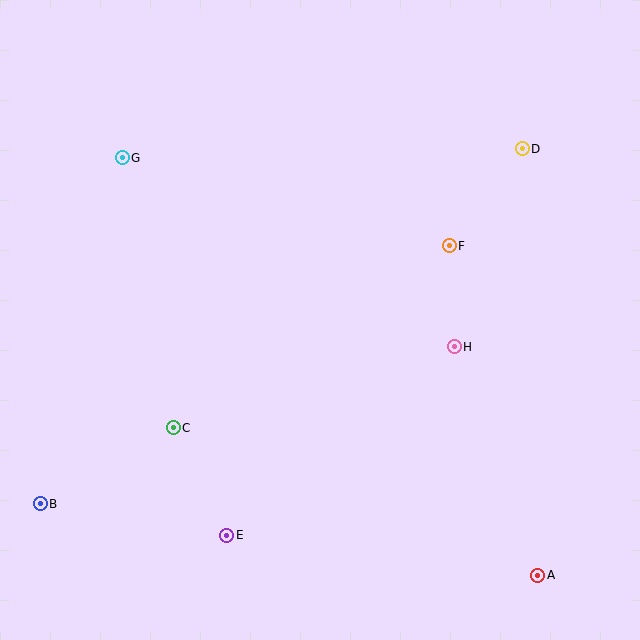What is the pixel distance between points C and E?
The distance between C and E is 120 pixels.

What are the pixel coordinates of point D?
Point D is at (522, 149).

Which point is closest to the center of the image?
Point H at (454, 347) is closest to the center.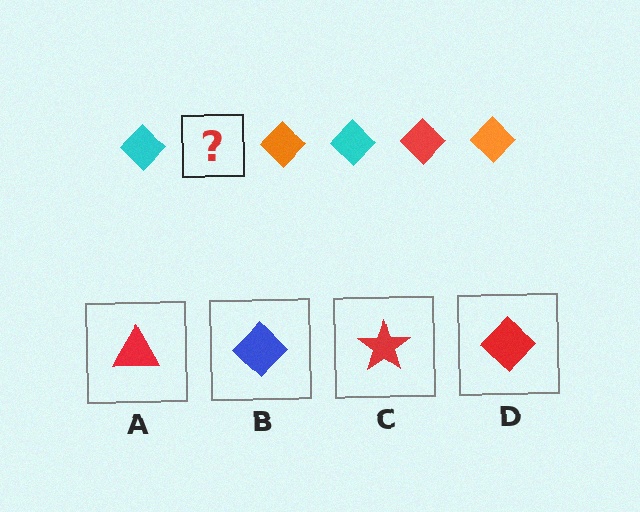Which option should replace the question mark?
Option D.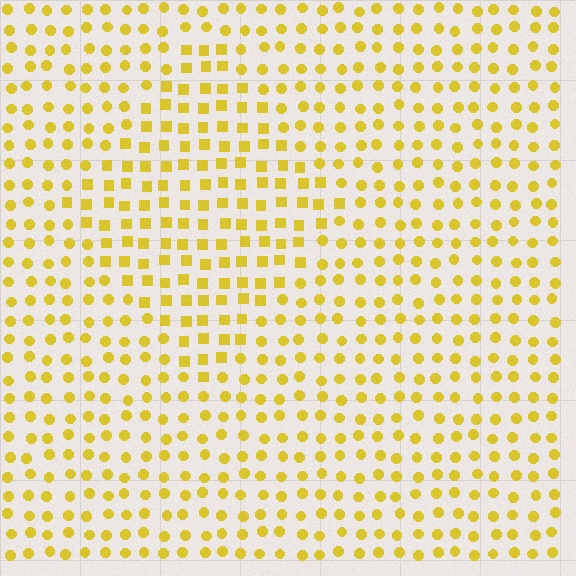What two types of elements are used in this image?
The image uses squares inside the diamond region and circles outside it.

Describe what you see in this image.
The image is filled with small yellow elements arranged in a uniform grid. A diamond-shaped region contains squares, while the surrounding area contains circles. The boundary is defined purely by the change in element shape.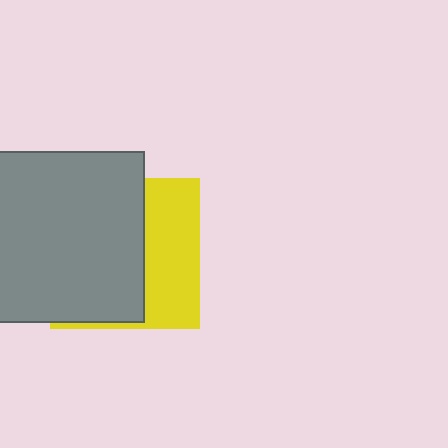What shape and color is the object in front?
The object in front is a gray rectangle.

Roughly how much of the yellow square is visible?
A small part of it is visible (roughly 39%).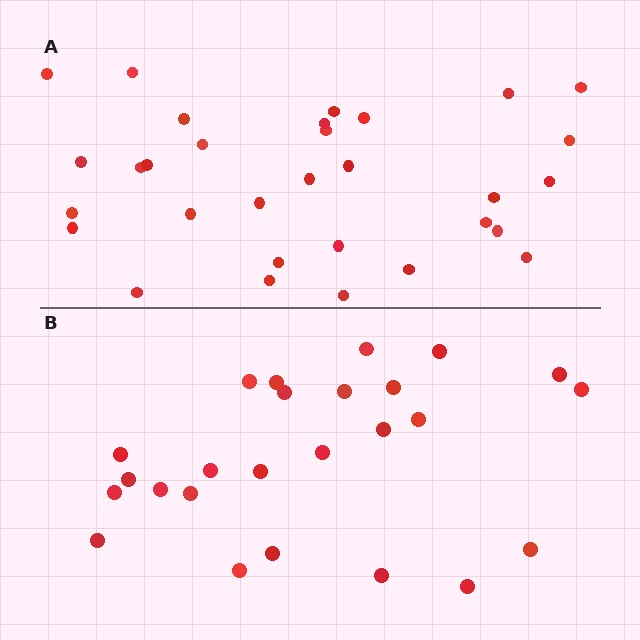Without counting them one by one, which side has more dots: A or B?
Region A (the top region) has more dots.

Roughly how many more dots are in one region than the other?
Region A has about 6 more dots than region B.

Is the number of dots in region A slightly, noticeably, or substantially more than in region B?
Region A has only slightly more — the two regions are fairly close. The ratio is roughly 1.2 to 1.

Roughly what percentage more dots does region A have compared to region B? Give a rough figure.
About 25% more.